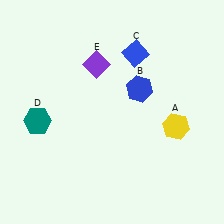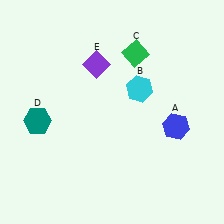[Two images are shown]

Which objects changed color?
A changed from yellow to blue. B changed from blue to cyan. C changed from blue to green.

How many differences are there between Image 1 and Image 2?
There are 3 differences between the two images.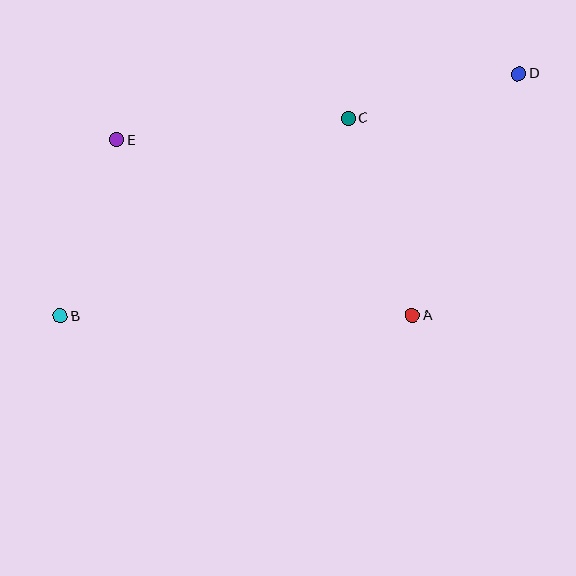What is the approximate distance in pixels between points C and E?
The distance between C and E is approximately 232 pixels.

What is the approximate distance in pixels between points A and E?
The distance between A and E is approximately 343 pixels.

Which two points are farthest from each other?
Points B and D are farthest from each other.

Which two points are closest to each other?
Points C and D are closest to each other.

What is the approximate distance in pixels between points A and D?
The distance between A and D is approximately 264 pixels.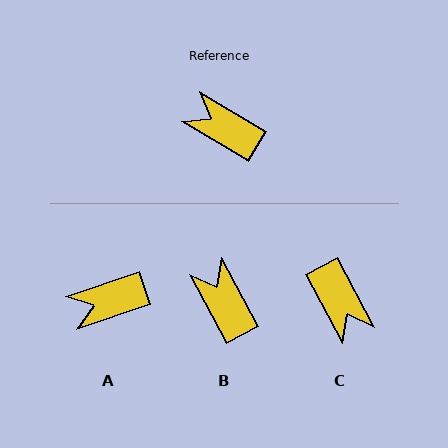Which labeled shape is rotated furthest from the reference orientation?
C, about 148 degrees away.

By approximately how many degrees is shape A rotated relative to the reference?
Approximately 49 degrees counter-clockwise.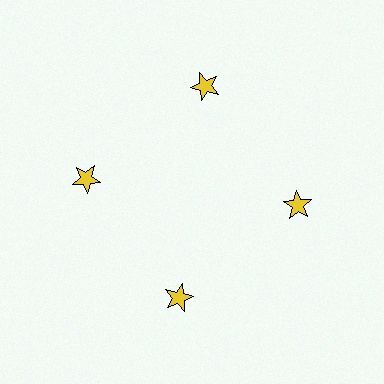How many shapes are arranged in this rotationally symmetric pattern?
There are 4 shapes, arranged in 4 groups of 1.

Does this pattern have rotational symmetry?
Yes, this pattern has 4-fold rotational symmetry. It looks the same after rotating 90 degrees around the center.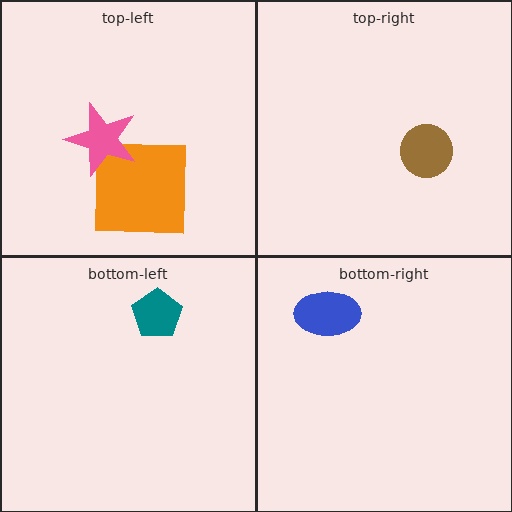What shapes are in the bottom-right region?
The blue ellipse.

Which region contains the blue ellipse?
The bottom-right region.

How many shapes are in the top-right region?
1.